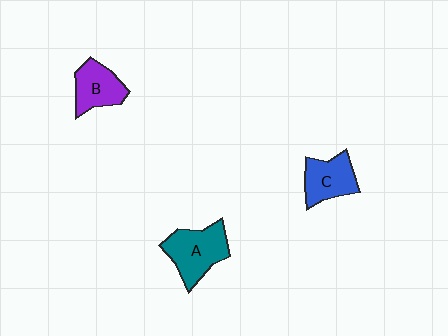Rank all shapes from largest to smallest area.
From largest to smallest: A (teal), C (blue), B (purple).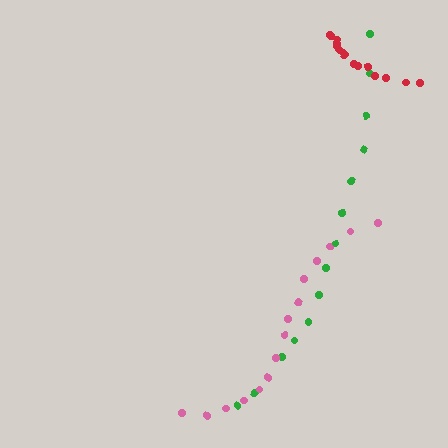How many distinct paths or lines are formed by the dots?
There are 3 distinct paths.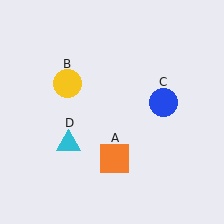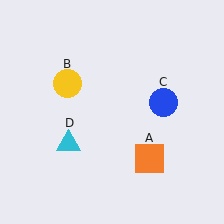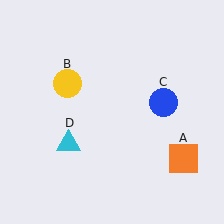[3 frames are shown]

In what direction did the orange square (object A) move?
The orange square (object A) moved right.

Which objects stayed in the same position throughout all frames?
Yellow circle (object B) and blue circle (object C) and cyan triangle (object D) remained stationary.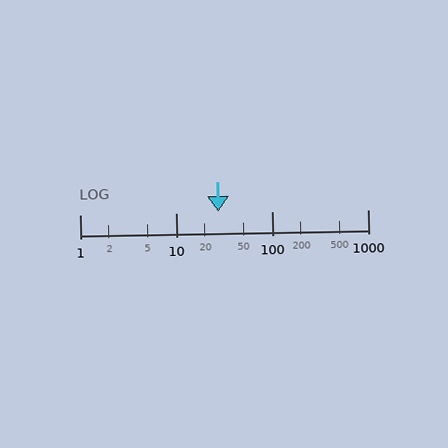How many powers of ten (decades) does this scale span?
The scale spans 3 decades, from 1 to 1000.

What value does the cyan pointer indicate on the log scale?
The pointer indicates approximately 28.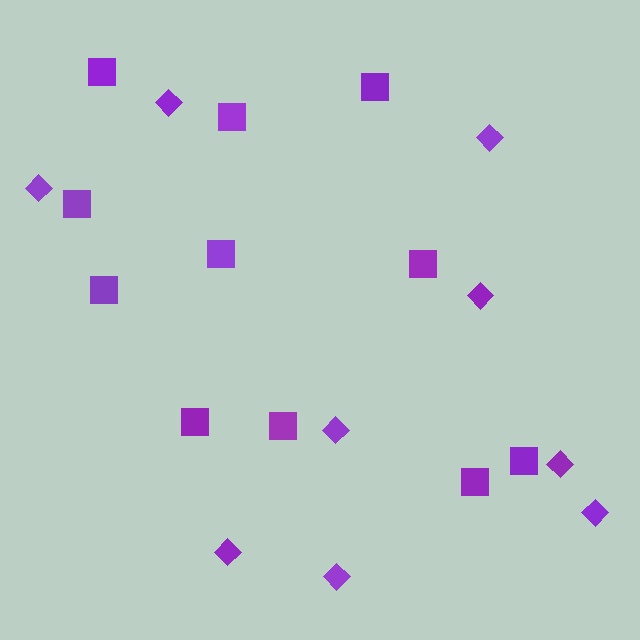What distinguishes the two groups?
There are 2 groups: one group of diamonds (9) and one group of squares (11).